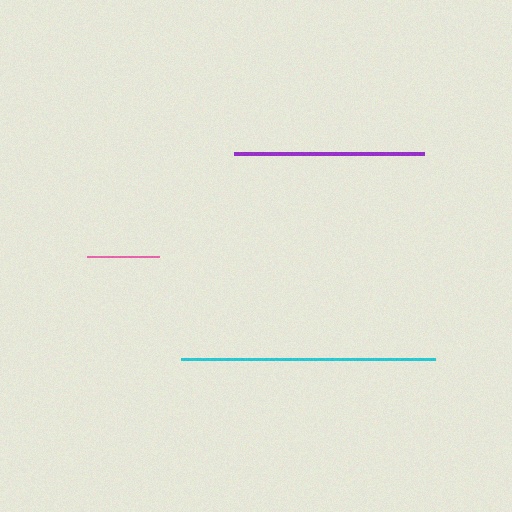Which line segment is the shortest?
The pink line is the shortest at approximately 72 pixels.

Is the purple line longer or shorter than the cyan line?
The cyan line is longer than the purple line.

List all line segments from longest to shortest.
From longest to shortest: cyan, purple, pink.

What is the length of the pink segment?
The pink segment is approximately 72 pixels long.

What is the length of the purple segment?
The purple segment is approximately 190 pixels long.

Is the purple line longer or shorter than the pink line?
The purple line is longer than the pink line.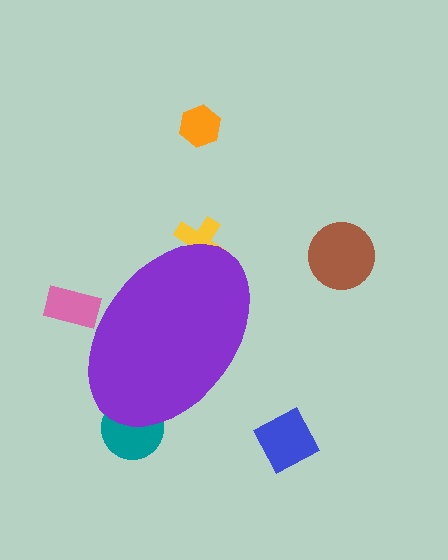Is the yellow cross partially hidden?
Yes, the yellow cross is partially hidden behind the purple ellipse.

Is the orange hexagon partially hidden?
No, the orange hexagon is fully visible.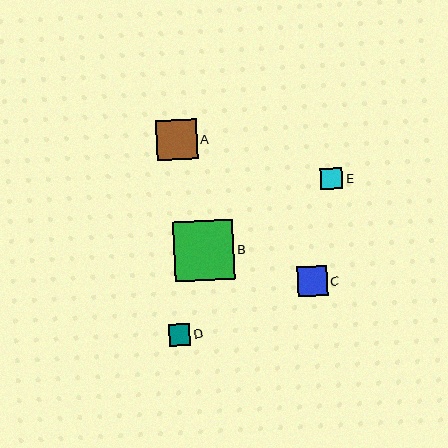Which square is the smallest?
Square D is the smallest with a size of approximately 21 pixels.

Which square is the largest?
Square B is the largest with a size of approximately 60 pixels.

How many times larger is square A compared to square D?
Square A is approximately 1.9 times the size of square D.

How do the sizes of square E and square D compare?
Square E and square D are approximately the same size.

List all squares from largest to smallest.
From largest to smallest: B, A, C, E, D.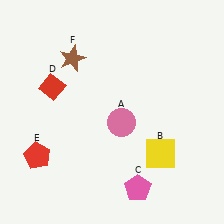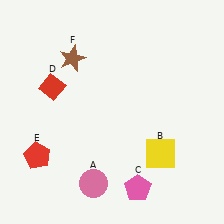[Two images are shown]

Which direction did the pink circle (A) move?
The pink circle (A) moved down.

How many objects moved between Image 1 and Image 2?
1 object moved between the two images.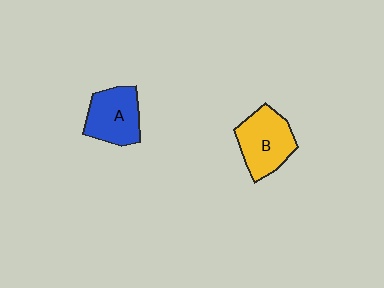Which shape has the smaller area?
Shape A (blue).